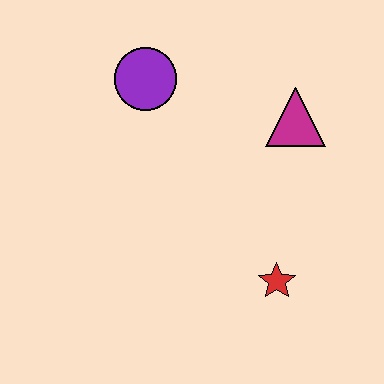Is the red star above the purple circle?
No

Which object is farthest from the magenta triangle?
The red star is farthest from the magenta triangle.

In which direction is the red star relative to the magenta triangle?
The red star is below the magenta triangle.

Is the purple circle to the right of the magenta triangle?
No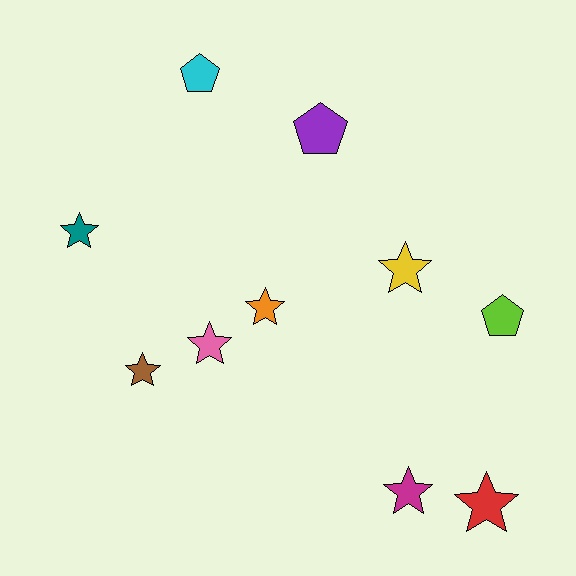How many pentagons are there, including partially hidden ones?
There are 3 pentagons.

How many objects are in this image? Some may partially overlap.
There are 10 objects.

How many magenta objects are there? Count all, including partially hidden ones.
There is 1 magenta object.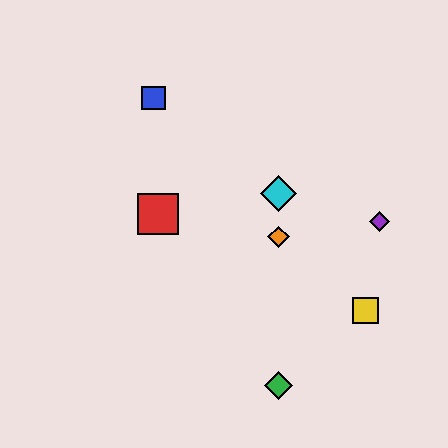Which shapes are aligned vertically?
The green diamond, the orange diamond, the cyan diamond are aligned vertically.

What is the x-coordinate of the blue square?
The blue square is at x≈154.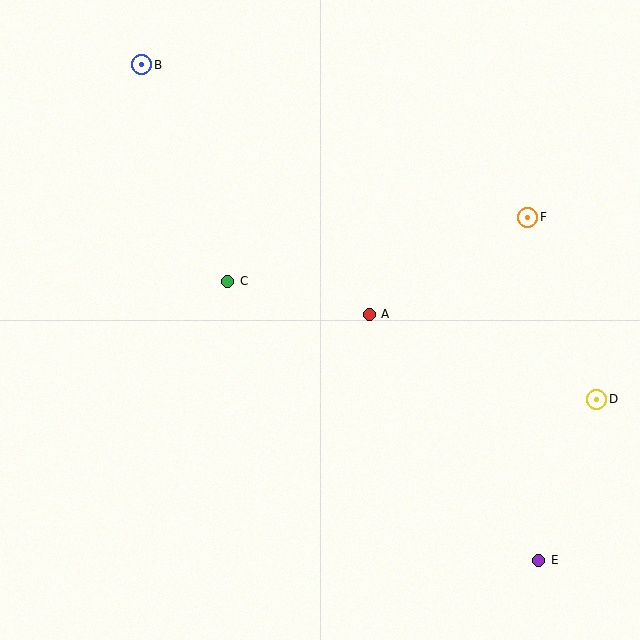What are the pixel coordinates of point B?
Point B is at (142, 65).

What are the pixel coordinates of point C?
Point C is at (228, 281).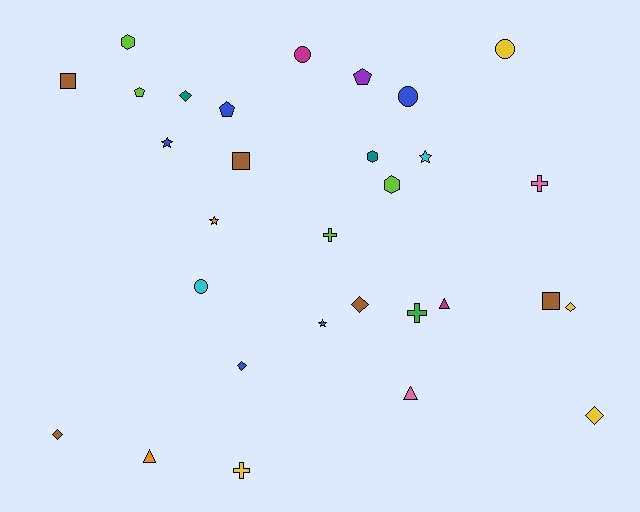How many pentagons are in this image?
There are 3 pentagons.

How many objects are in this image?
There are 30 objects.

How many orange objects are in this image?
There are 2 orange objects.